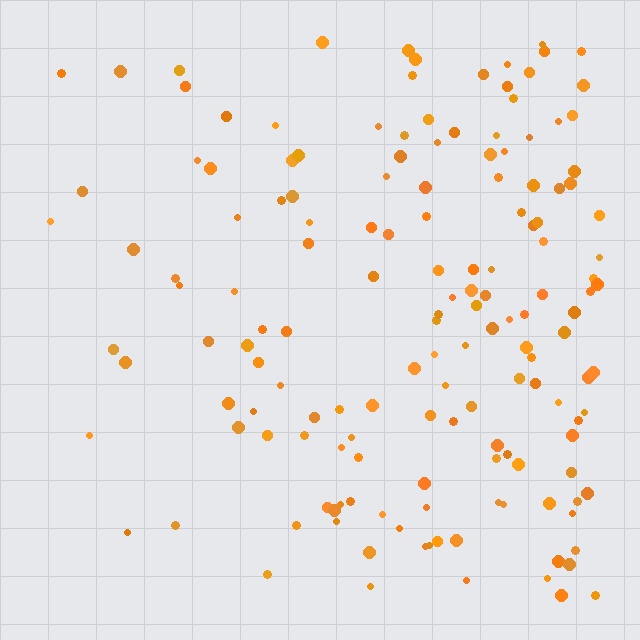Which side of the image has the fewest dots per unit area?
The left.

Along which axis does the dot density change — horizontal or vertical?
Horizontal.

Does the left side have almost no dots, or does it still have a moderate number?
Still a moderate number, just noticeably fewer than the right.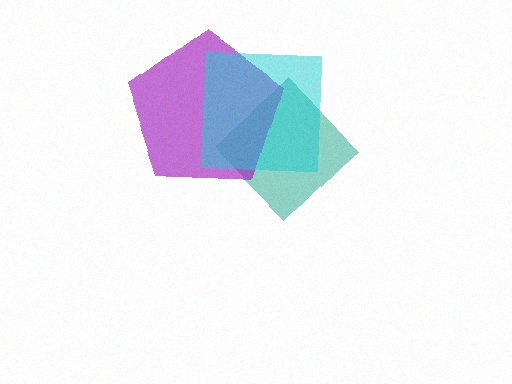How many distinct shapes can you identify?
There are 3 distinct shapes: a teal diamond, a purple pentagon, a cyan square.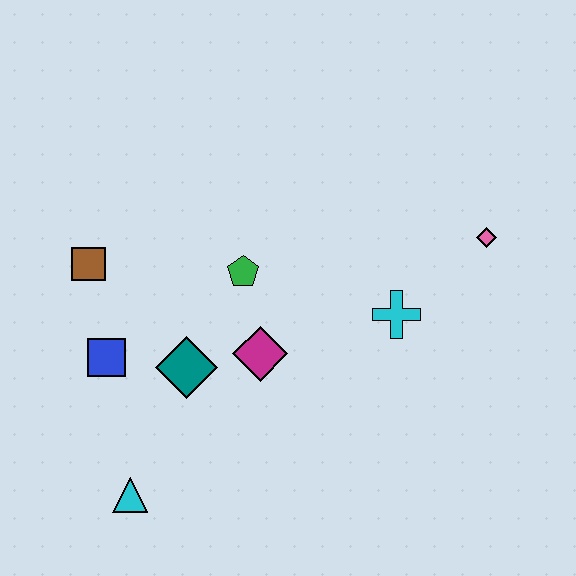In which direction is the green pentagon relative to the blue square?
The green pentagon is to the right of the blue square.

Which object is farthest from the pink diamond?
The cyan triangle is farthest from the pink diamond.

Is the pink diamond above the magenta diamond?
Yes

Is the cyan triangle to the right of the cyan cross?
No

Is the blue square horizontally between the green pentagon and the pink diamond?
No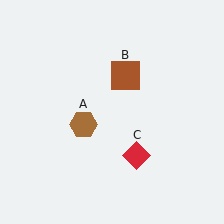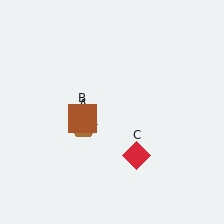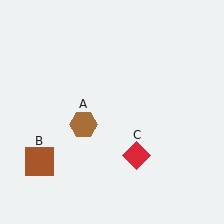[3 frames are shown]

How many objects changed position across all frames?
1 object changed position: brown square (object B).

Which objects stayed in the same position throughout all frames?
Brown hexagon (object A) and red diamond (object C) remained stationary.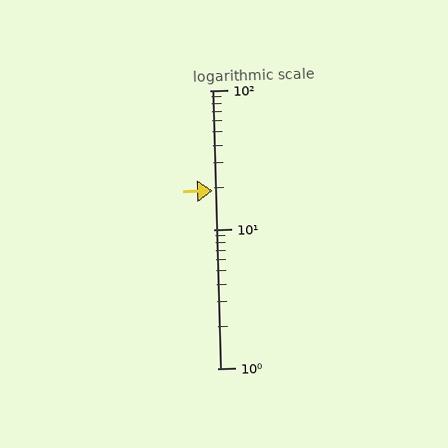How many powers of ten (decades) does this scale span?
The scale spans 2 decades, from 1 to 100.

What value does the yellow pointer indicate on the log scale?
The pointer indicates approximately 19.